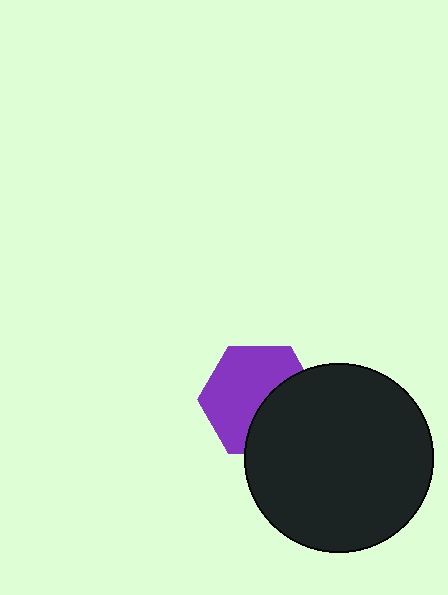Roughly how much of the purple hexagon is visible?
About half of it is visible (roughly 61%).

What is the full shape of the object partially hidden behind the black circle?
The partially hidden object is a purple hexagon.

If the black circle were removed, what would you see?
You would see the complete purple hexagon.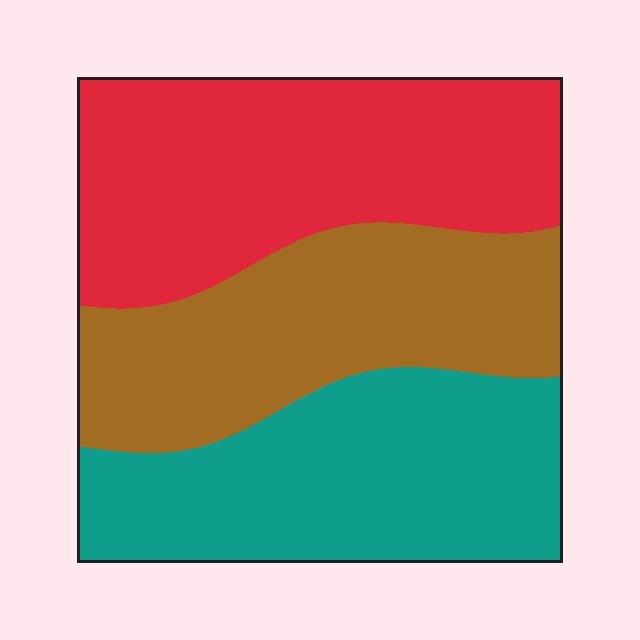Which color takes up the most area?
Red, at roughly 35%.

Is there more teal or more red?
Red.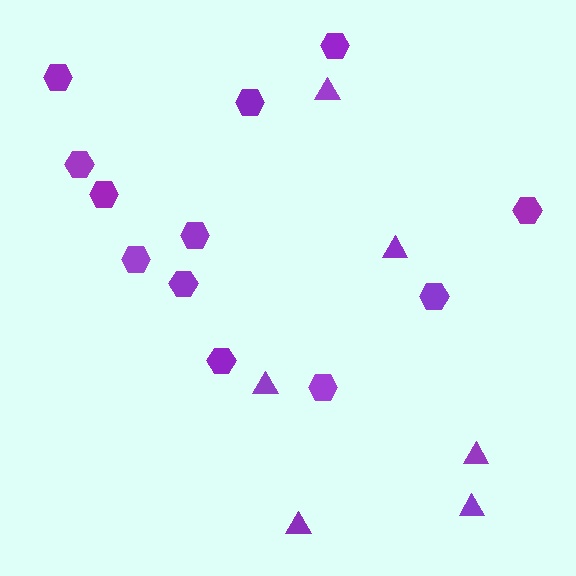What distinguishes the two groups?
There are 2 groups: one group of triangles (6) and one group of hexagons (12).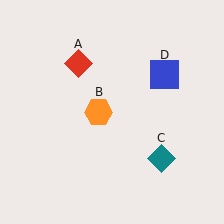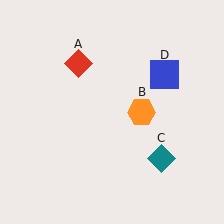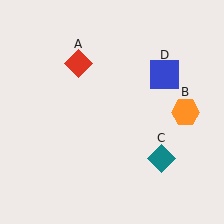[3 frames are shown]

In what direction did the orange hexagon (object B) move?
The orange hexagon (object B) moved right.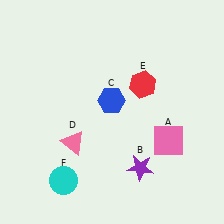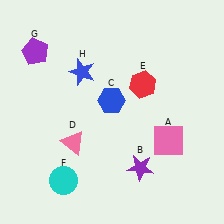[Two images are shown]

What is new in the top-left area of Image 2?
A purple pentagon (G) was added in the top-left area of Image 2.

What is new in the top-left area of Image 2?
A blue star (H) was added in the top-left area of Image 2.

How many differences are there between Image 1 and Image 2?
There are 2 differences between the two images.